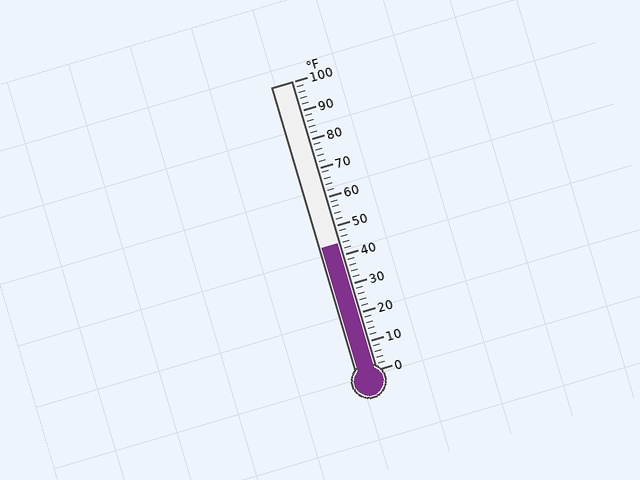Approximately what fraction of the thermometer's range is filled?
The thermometer is filled to approximately 45% of its range.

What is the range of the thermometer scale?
The thermometer scale ranges from 0°F to 100°F.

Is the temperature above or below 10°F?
The temperature is above 10°F.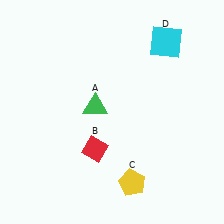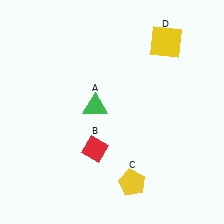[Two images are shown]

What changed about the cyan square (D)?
In Image 1, D is cyan. In Image 2, it changed to yellow.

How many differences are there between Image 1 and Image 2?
There is 1 difference between the two images.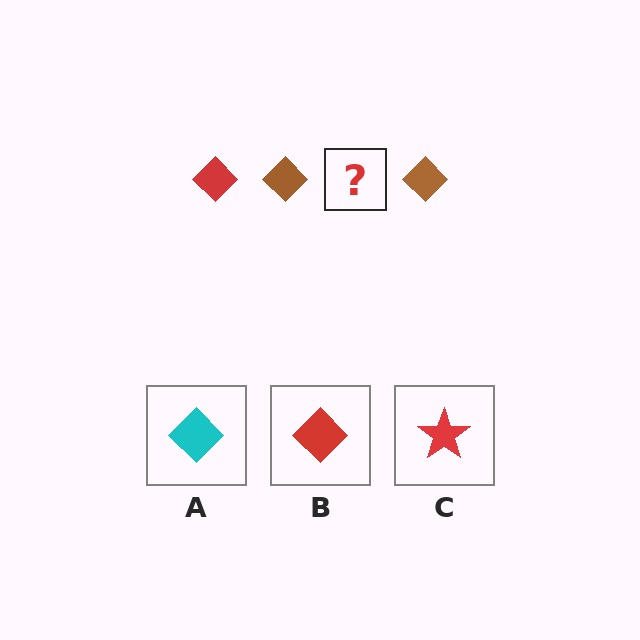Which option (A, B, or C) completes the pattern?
B.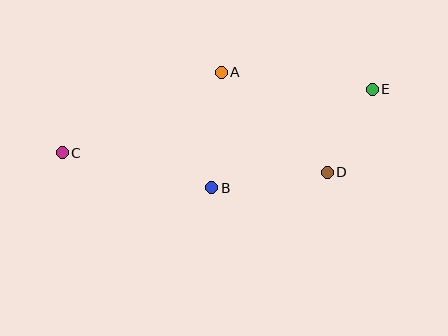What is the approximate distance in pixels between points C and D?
The distance between C and D is approximately 266 pixels.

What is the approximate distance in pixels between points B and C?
The distance between B and C is approximately 154 pixels.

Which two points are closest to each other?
Points D and E are closest to each other.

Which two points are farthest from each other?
Points C and E are farthest from each other.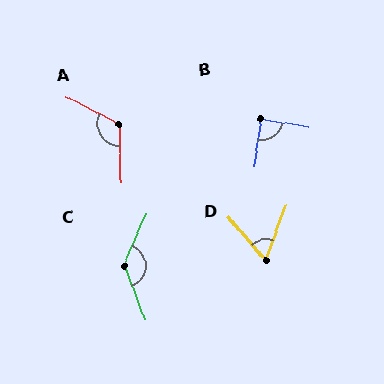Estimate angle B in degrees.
Approximately 88 degrees.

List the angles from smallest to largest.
D (61°), B (88°), A (119°), C (135°).